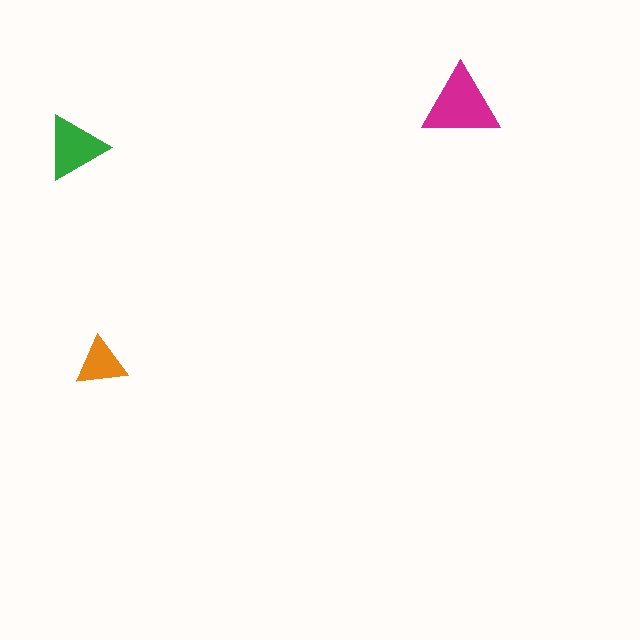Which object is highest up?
The magenta triangle is topmost.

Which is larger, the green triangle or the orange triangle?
The green one.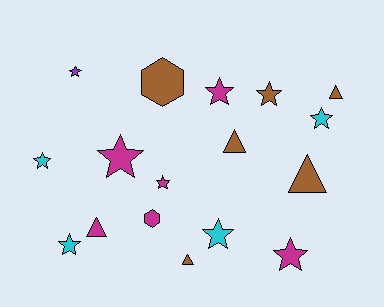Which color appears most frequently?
Brown, with 6 objects.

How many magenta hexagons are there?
There is 1 magenta hexagon.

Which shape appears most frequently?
Star, with 10 objects.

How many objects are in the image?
There are 17 objects.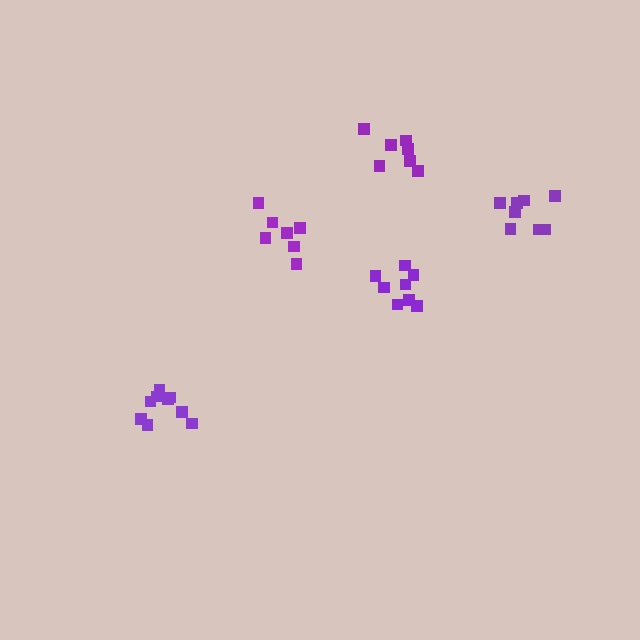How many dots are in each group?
Group 1: 9 dots, Group 2: 8 dots, Group 3: 7 dots, Group 4: 9 dots, Group 5: 7 dots (40 total).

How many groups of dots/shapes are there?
There are 5 groups.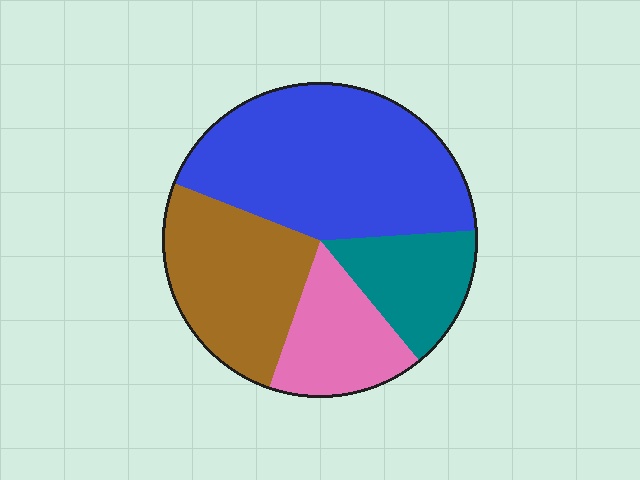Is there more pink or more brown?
Brown.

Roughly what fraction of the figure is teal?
Teal covers about 15% of the figure.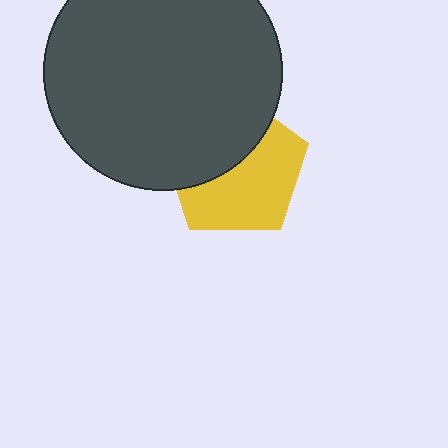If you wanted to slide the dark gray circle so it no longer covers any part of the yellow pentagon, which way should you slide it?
Slide it up — that is the most direct way to separate the two shapes.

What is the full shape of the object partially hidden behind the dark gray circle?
The partially hidden object is a yellow pentagon.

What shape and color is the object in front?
The object in front is a dark gray circle.